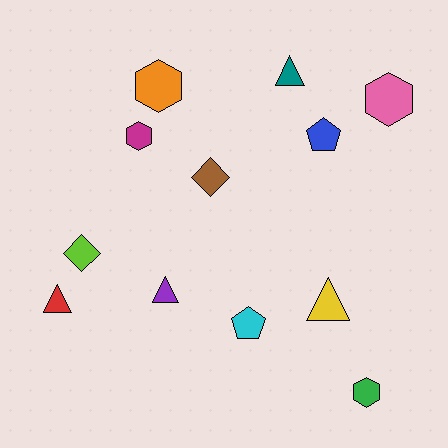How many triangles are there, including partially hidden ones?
There are 4 triangles.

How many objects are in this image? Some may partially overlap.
There are 12 objects.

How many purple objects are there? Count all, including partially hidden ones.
There is 1 purple object.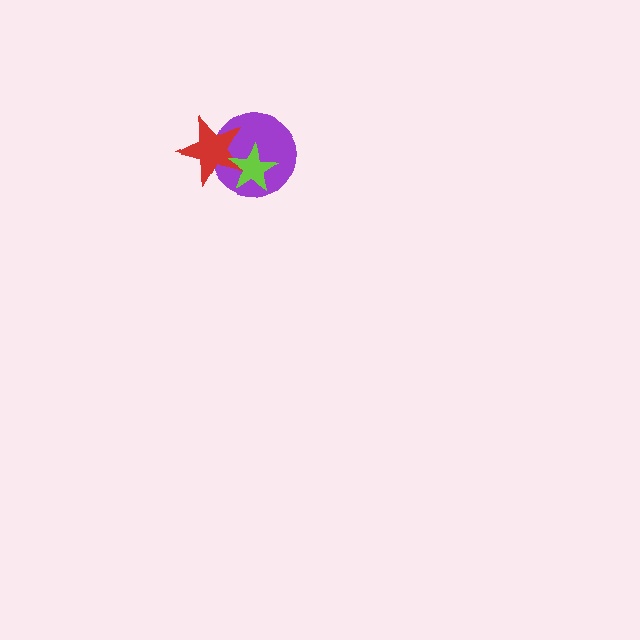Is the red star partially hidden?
Yes, it is partially covered by another shape.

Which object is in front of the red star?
The lime star is in front of the red star.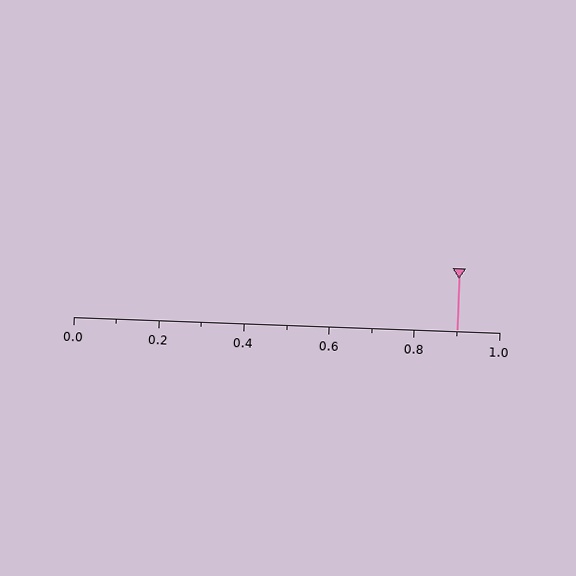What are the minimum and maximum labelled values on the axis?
The axis runs from 0.0 to 1.0.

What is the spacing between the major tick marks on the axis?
The major ticks are spaced 0.2 apart.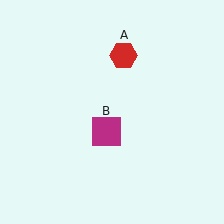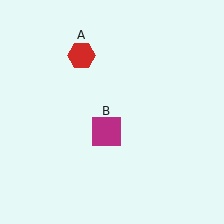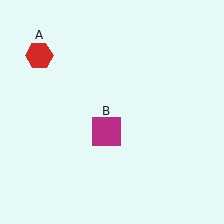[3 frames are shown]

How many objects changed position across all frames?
1 object changed position: red hexagon (object A).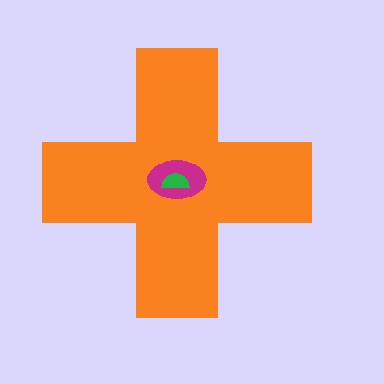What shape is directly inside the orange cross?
The magenta ellipse.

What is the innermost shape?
The green semicircle.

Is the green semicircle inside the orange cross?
Yes.